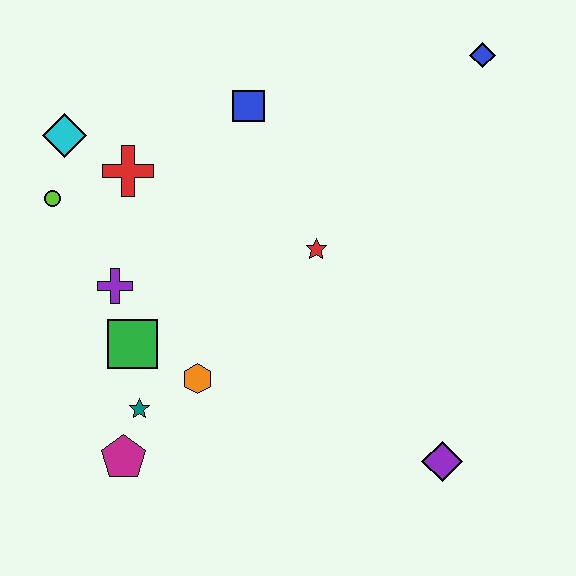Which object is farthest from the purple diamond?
The cyan diamond is farthest from the purple diamond.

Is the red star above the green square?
Yes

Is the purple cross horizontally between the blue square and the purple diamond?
No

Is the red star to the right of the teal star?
Yes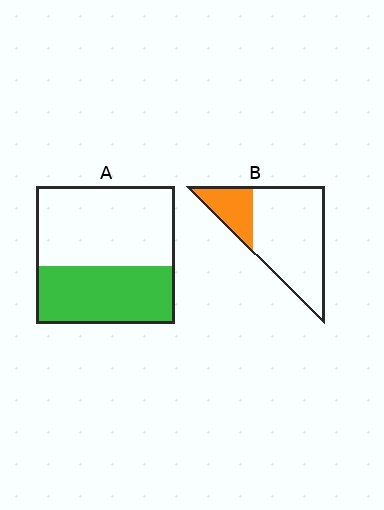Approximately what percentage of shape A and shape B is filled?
A is approximately 40% and B is approximately 25%.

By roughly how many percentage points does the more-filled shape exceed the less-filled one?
By roughly 20 percentage points (A over B).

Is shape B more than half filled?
No.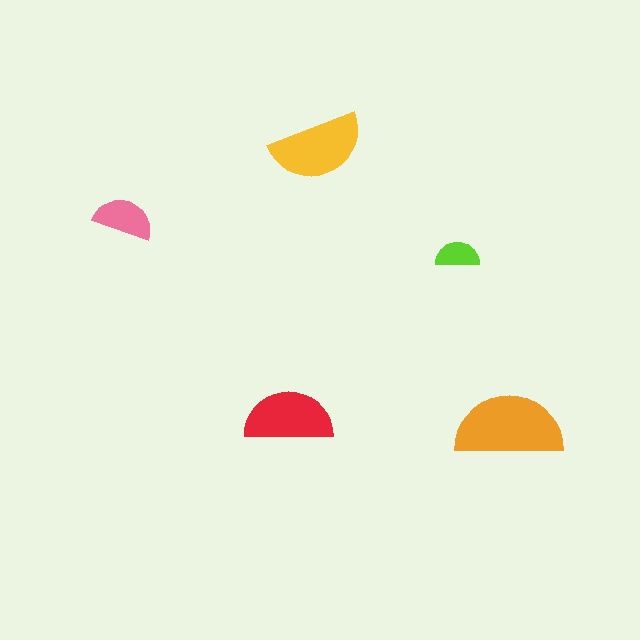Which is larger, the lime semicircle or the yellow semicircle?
The yellow one.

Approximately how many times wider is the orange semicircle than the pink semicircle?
About 2 times wider.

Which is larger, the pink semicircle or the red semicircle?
The red one.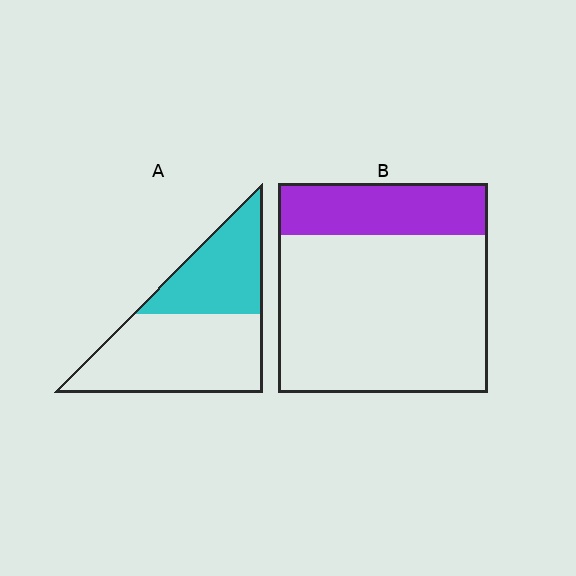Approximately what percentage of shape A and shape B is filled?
A is approximately 40% and B is approximately 25%.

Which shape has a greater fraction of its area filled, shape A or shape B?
Shape A.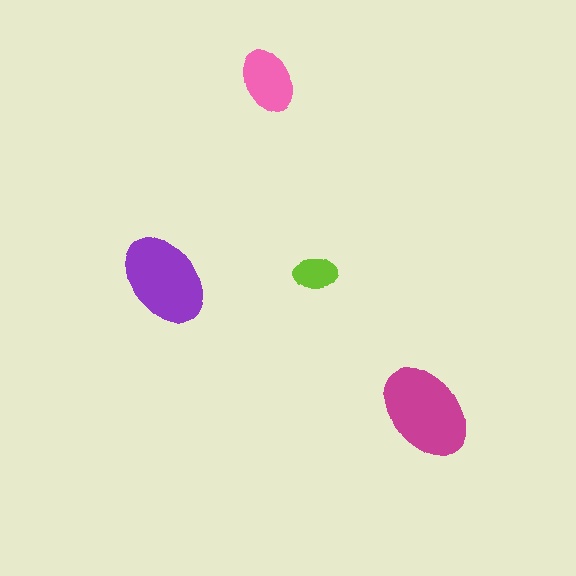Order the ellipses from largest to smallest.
the magenta one, the purple one, the pink one, the lime one.